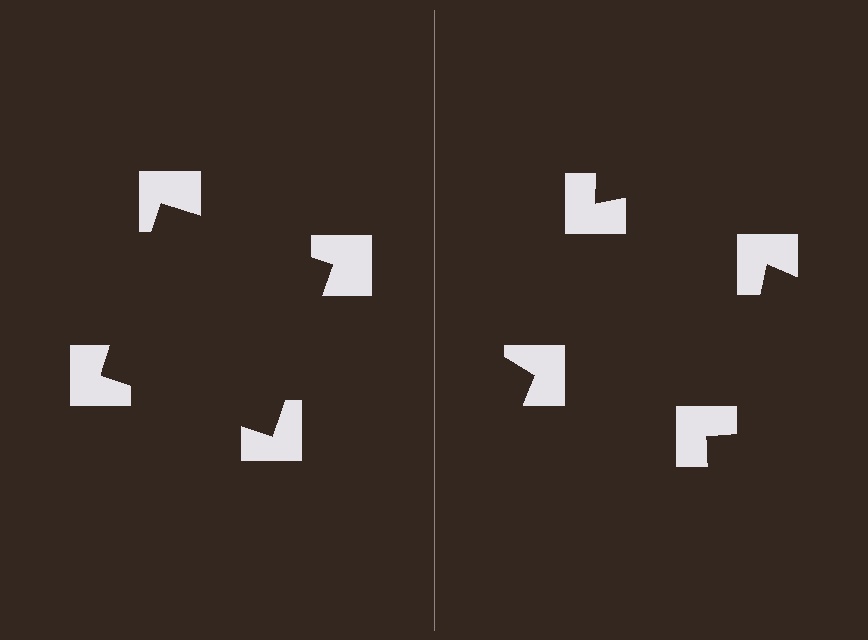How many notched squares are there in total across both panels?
8 — 4 on each side.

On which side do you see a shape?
An illusory square appears on the left side. On the right side the wedge cuts are rotated, so no coherent shape forms.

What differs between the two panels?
The notched squares are positioned identically on both sides; only the wedge orientations differ. On the left they align to a square; on the right they are misaligned.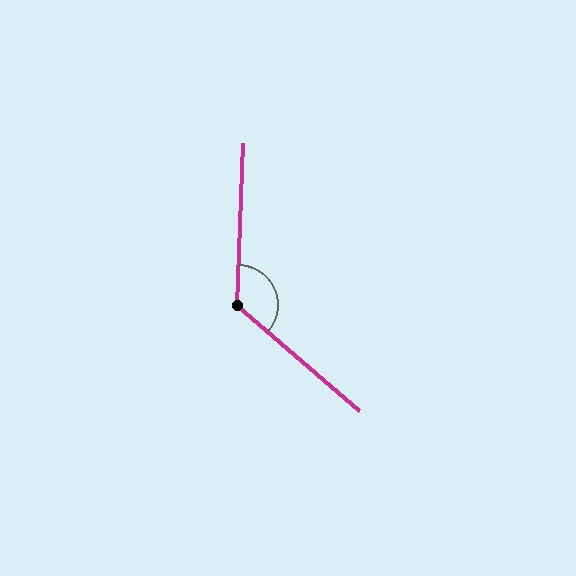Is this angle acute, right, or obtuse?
It is obtuse.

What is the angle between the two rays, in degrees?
Approximately 129 degrees.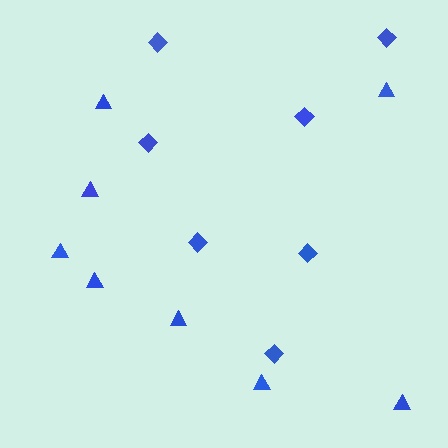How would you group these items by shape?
There are 2 groups: one group of diamonds (7) and one group of triangles (8).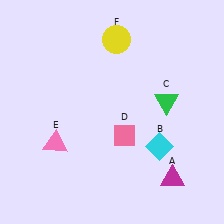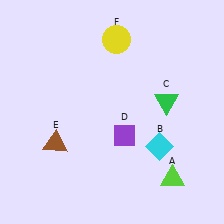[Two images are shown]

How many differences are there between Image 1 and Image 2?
There are 3 differences between the two images.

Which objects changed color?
A changed from magenta to lime. D changed from pink to purple. E changed from pink to brown.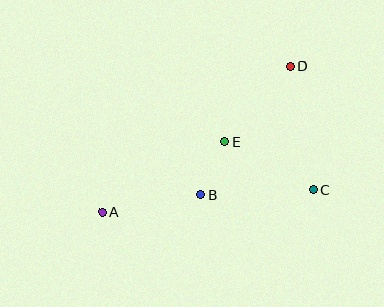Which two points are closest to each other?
Points B and E are closest to each other.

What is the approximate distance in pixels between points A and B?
The distance between A and B is approximately 100 pixels.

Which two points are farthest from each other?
Points A and D are farthest from each other.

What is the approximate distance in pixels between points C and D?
The distance between C and D is approximately 126 pixels.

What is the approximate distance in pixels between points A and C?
The distance between A and C is approximately 212 pixels.